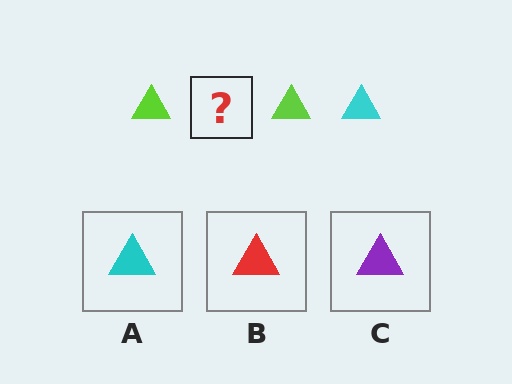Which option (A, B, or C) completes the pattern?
A.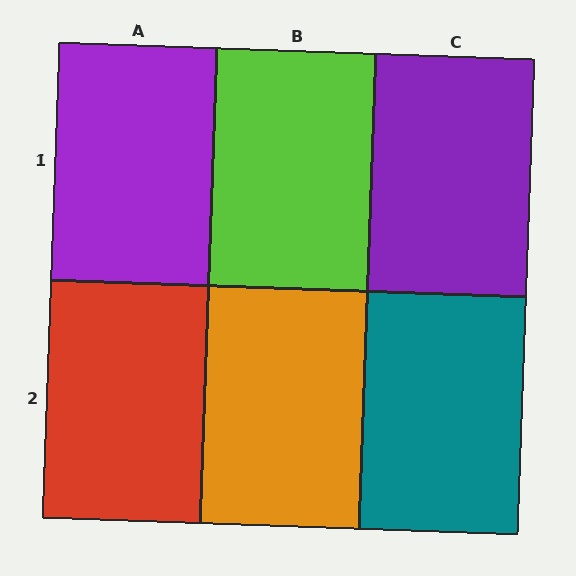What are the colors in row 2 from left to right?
Red, orange, teal.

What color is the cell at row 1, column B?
Lime.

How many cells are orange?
1 cell is orange.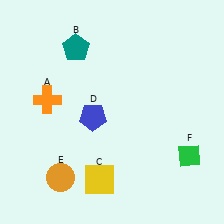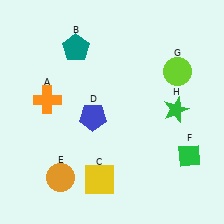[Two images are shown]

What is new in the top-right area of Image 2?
A lime circle (G) was added in the top-right area of Image 2.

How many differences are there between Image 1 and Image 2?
There are 2 differences between the two images.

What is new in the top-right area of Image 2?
A green star (H) was added in the top-right area of Image 2.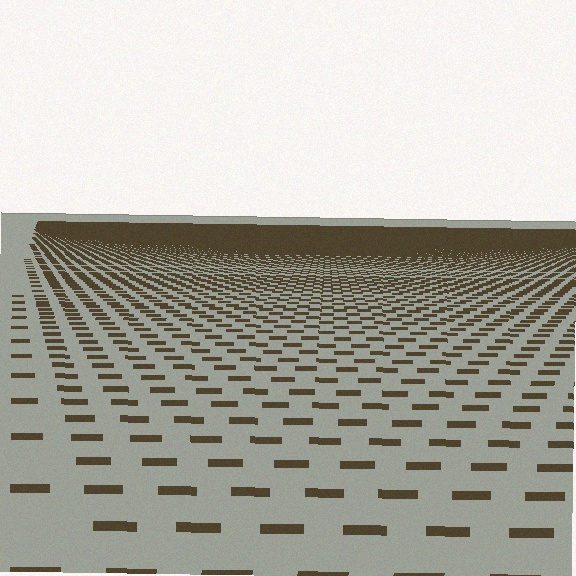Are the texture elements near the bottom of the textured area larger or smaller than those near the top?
Larger. Near the bottom, elements are closer to the viewer and appear at a bigger on-screen size.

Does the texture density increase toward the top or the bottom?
Density increases toward the top.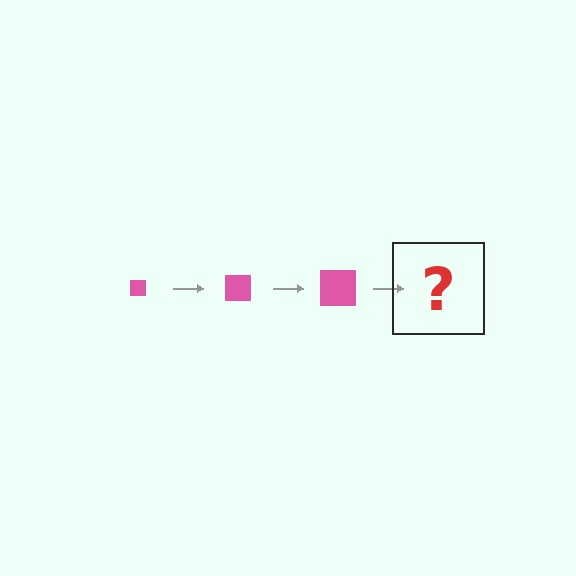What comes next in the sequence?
The next element should be a pink square, larger than the previous one.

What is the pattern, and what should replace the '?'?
The pattern is that the square gets progressively larger each step. The '?' should be a pink square, larger than the previous one.